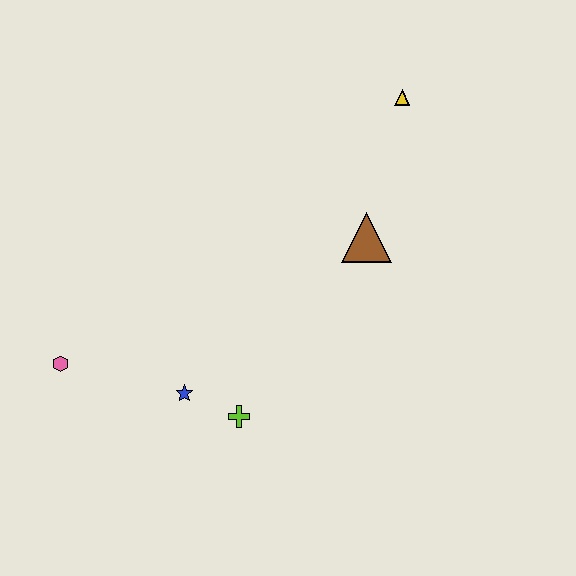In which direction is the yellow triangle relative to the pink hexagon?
The yellow triangle is to the right of the pink hexagon.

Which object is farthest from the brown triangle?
The pink hexagon is farthest from the brown triangle.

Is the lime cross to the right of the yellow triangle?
No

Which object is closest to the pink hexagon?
The blue star is closest to the pink hexagon.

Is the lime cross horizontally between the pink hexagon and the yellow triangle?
Yes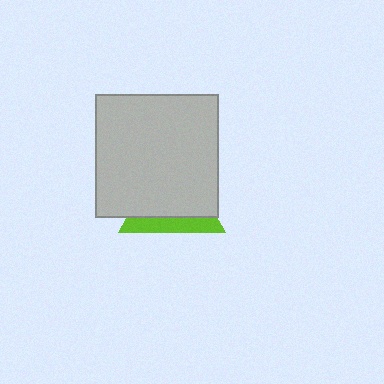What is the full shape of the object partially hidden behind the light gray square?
The partially hidden object is a lime triangle.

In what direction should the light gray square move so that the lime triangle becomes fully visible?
The light gray square should move up. That is the shortest direction to clear the overlap and leave the lime triangle fully visible.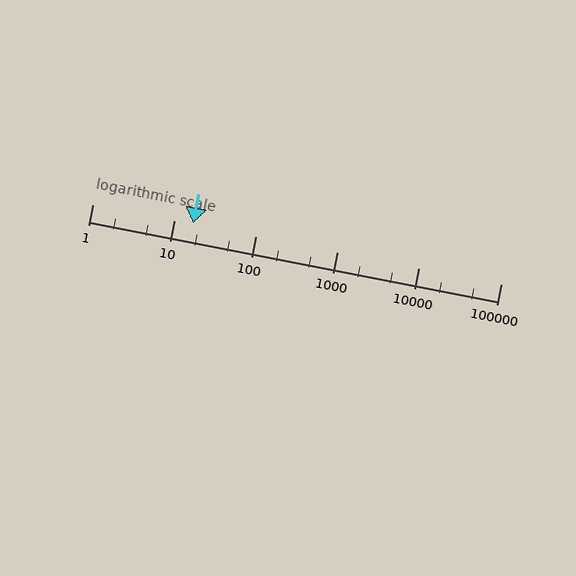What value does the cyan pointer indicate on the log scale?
The pointer indicates approximately 17.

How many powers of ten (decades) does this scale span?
The scale spans 5 decades, from 1 to 100000.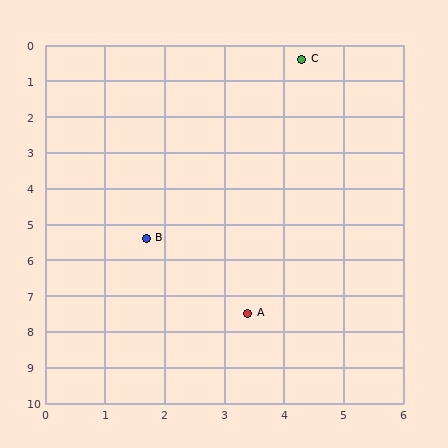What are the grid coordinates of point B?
Point B is at approximately (1.7, 5.4).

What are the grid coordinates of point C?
Point C is at approximately (4.3, 0.4).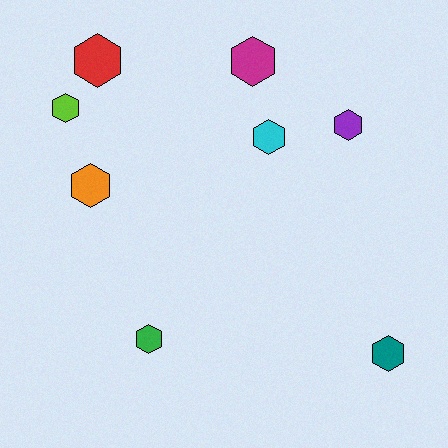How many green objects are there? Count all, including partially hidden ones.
There is 1 green object.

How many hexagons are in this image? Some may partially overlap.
There are 8 hexagons.